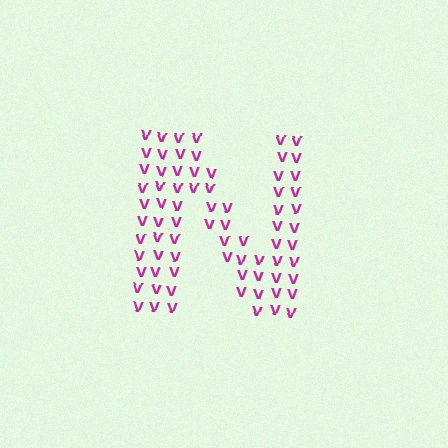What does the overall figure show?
The overall figure shows the letter N.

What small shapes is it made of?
It is made of small letter V's.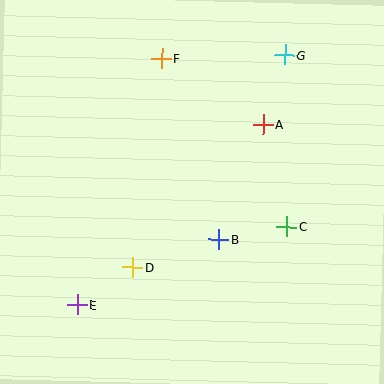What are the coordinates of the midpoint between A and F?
The midpoint between A and F is at (212, 91).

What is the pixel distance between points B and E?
The distance between B and E is 156 pixels.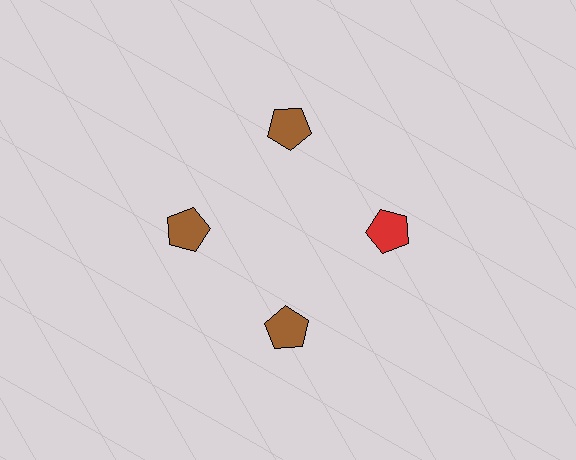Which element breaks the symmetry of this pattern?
The red pentagon at roughly the 3 o'clock position breaks the symmetry. All other shapes are brown pentagons.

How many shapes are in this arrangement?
There are 4 shapes arranged in a ring pattern.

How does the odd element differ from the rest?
It has a different color: red instead of brown.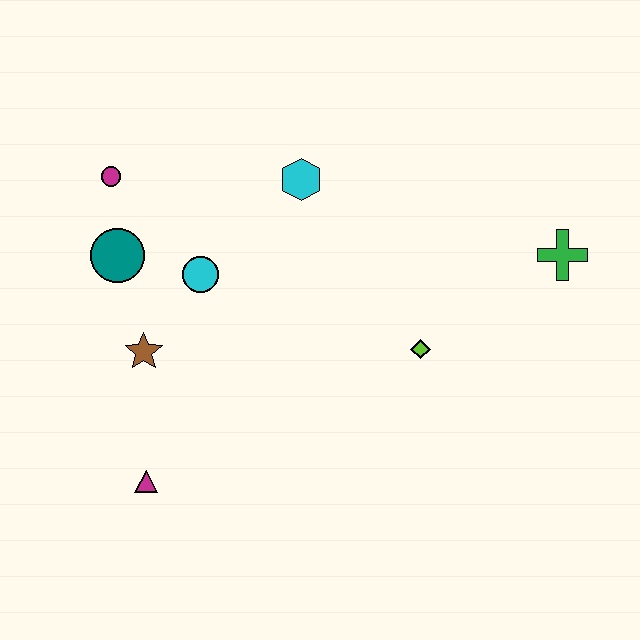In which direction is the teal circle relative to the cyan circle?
The teal circle is to the left of the cyan circle.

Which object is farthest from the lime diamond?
The magenta circle is farthest from the lime diamond.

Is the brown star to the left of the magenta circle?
No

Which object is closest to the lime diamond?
The green cross is closest to the lime diamond.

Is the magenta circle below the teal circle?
No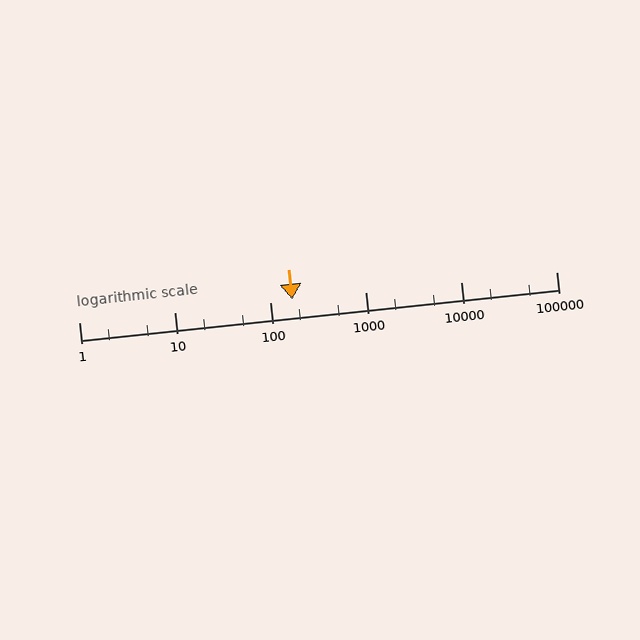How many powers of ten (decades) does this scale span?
The scale spans 5 decades, from 1 to 100000.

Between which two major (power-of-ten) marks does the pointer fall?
The pointer is between 100 and 1000.